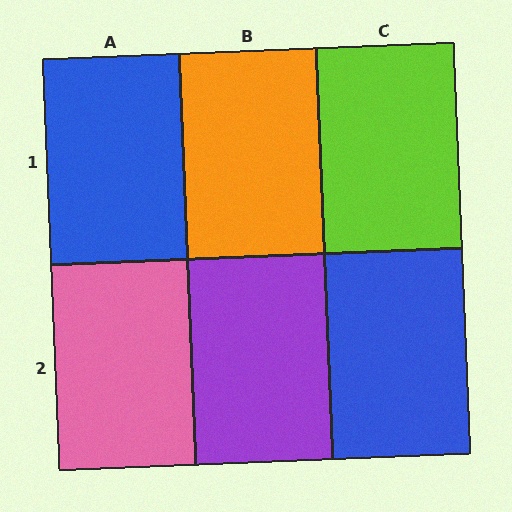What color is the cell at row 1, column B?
Orange.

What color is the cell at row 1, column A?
Blue.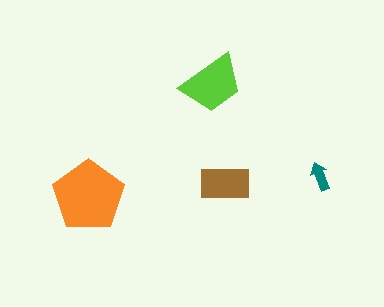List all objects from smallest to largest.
The teal arrow, the brown rectangle, the lime trapezoid, the orange pentagon.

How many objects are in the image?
There are 4 objects in the image.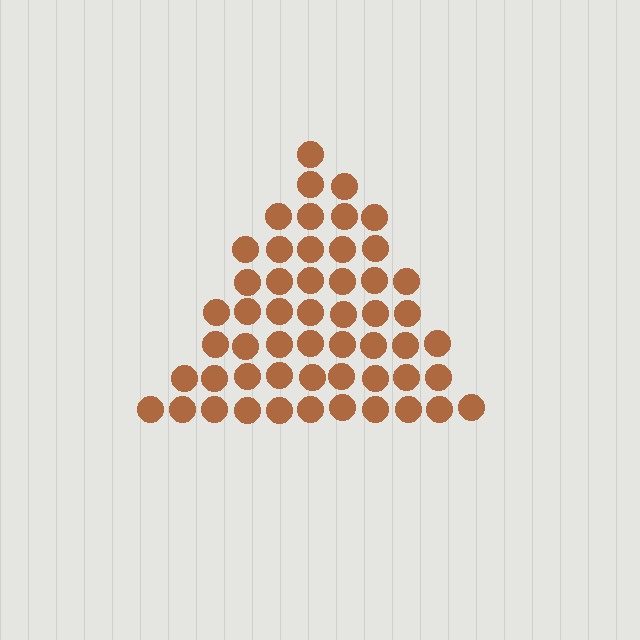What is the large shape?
The large shape is a triangle.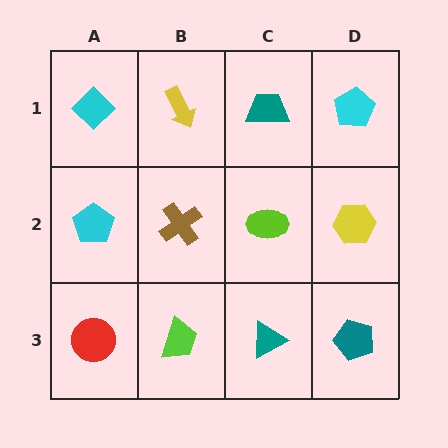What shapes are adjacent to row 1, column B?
A brown cross (row 2, column B), a cyan diamond (row 1, column A), a teal trapezoid (row 1, column C).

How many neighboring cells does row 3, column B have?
3.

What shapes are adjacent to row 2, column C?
A teal trapezoid (row 1, column C), a teal triangle (row 3, column C), a brown cross (row 2, column B), a yellow hexagon (row 2, column D).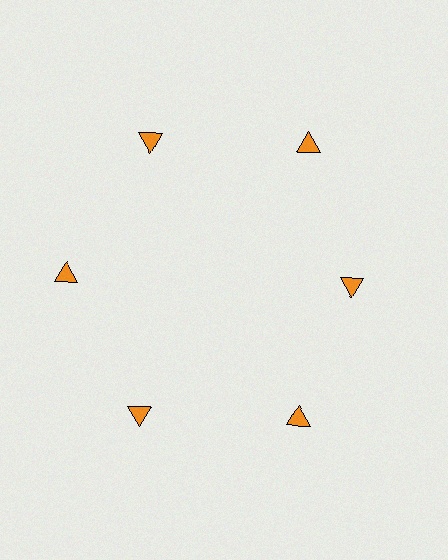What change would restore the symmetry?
The symmetry would be restored by moving it outward, back onto the ring so that all 6 triangles sit at equal angles and equal distance from the center.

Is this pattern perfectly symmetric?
No. The 6 orange triangles are arranged in a ring, but one element near the 3 o'clock position is pulled inward toward the center, breaking the 6-fold rotational symmetry.